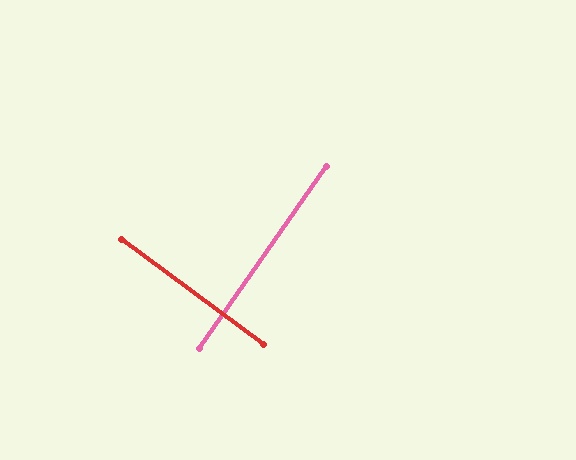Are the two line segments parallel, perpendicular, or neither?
Perpendicular — they meet at approximately 89°.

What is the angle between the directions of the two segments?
Approximately 89 degrees.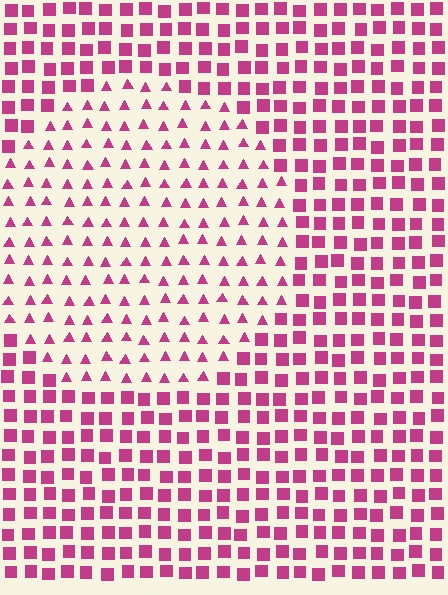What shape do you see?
I see a circle.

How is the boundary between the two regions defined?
The boundary is defined by a change in element shape: triangles inside vs. squares outside. All elements share the same color and spacing.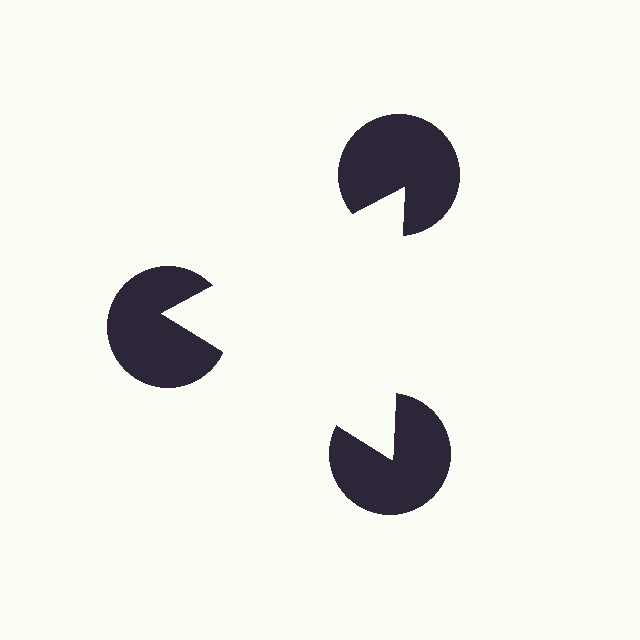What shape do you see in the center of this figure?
An illusory triangle — its edges are inferred from the aligned wedge cuts in the pac-man discs, not physically drawn.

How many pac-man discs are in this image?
There are 3 — one at each vertex of the illusory triangle.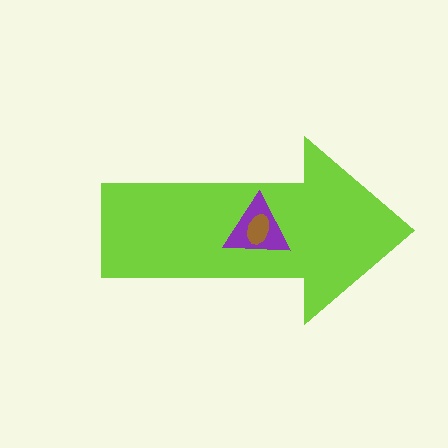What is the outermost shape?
The lime arrow.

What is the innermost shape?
The brown ellipse.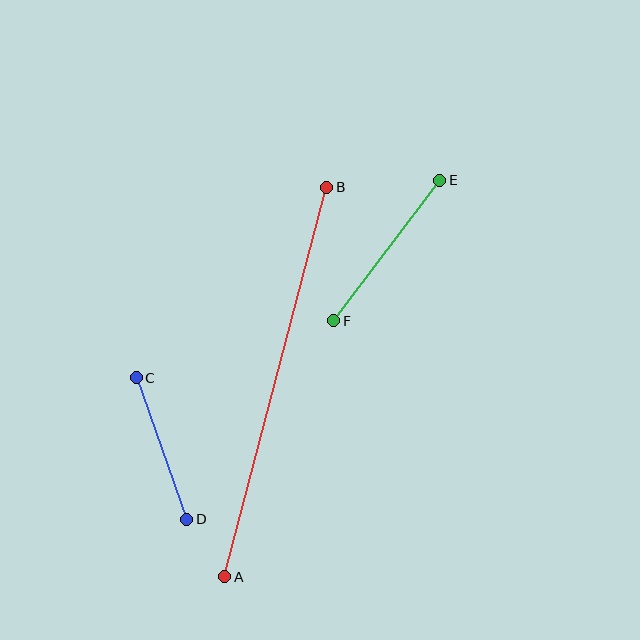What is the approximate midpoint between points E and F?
The midpoint is at approximately (387, 250) pixels.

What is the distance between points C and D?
The distance is approximately 150 pixels.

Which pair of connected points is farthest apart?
Points A and B are farthest apart.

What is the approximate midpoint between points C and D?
The midpoint is at approximately (161, 448) pixels.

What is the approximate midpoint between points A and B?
The midpoint is at approximately (276, 382) pixels.